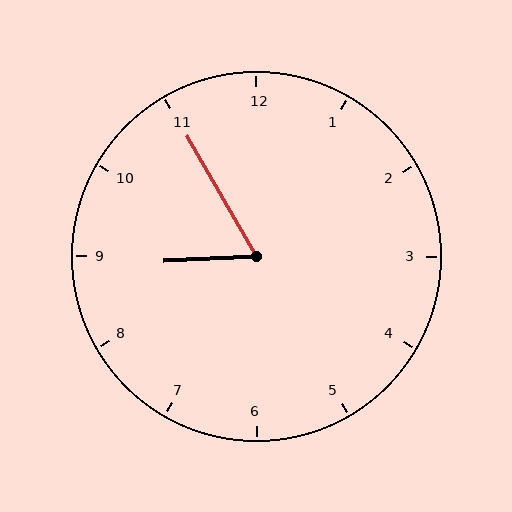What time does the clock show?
8:55.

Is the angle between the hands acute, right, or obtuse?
It is acute.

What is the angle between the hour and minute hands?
Approximately 62 degrees.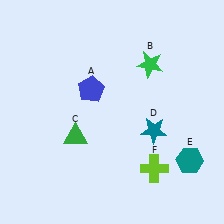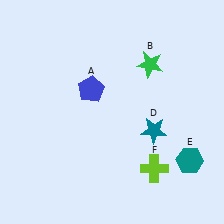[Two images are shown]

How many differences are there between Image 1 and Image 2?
There is 1 difference between the two images.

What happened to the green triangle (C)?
The green triangle (C) was removed in Image 2. It was in the bottom-left area of Image 1.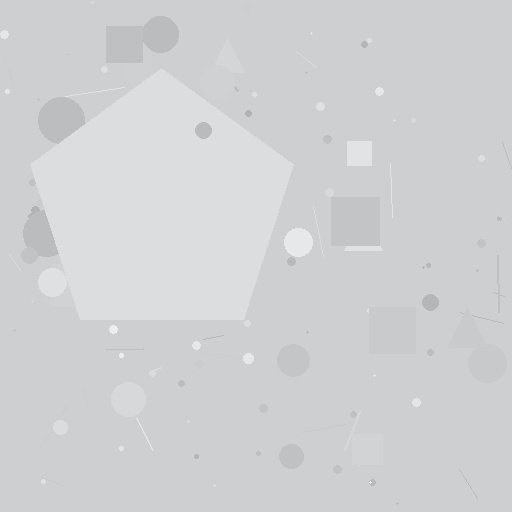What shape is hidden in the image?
A pentagon is hidden in the image.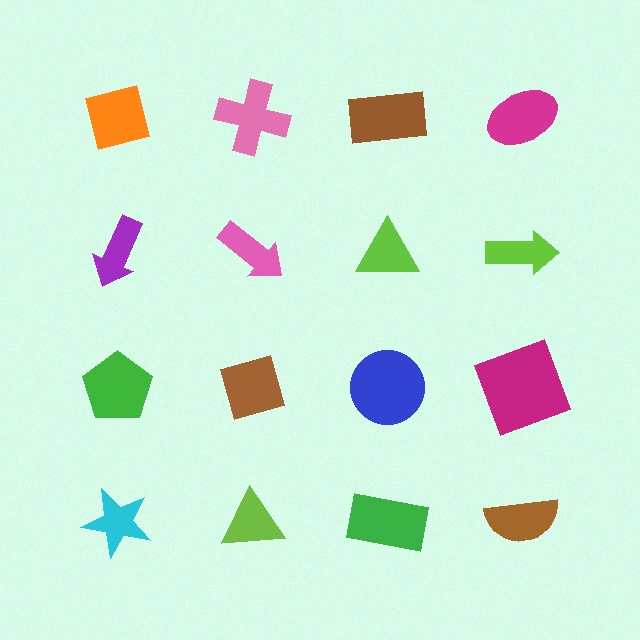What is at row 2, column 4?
A lime arrow.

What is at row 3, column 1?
A green pentagon.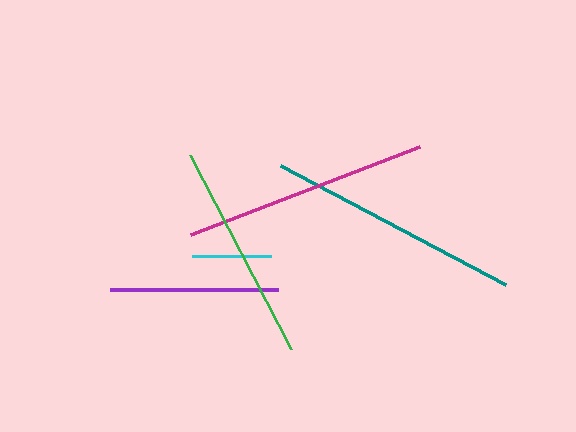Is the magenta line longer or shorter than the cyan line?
The magenta line is longer than the cyan line.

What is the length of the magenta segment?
The magenta segment is approximately 245 pixels long.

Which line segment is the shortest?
The cyan line is the shortest at approximately 79 pixels.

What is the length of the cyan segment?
The cyan segment is approximately 79 pixels long.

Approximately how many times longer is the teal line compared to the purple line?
The teal line is approximately 1.5 times the length of the purple line.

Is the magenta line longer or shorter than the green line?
The magenta line is longer than the green line.